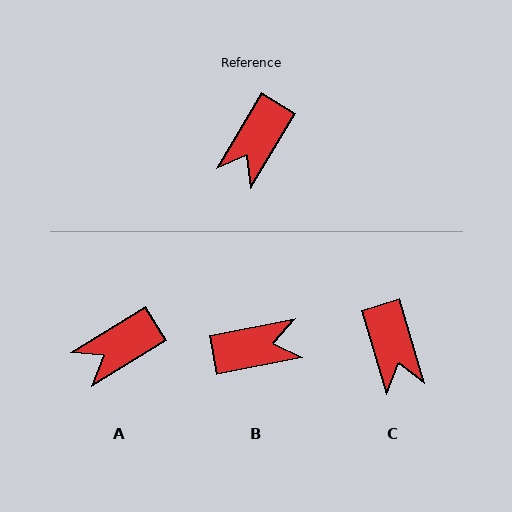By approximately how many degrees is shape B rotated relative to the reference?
Approximately 132 degrees counter-clockwise.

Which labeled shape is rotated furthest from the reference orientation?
B, about 132 degrees away.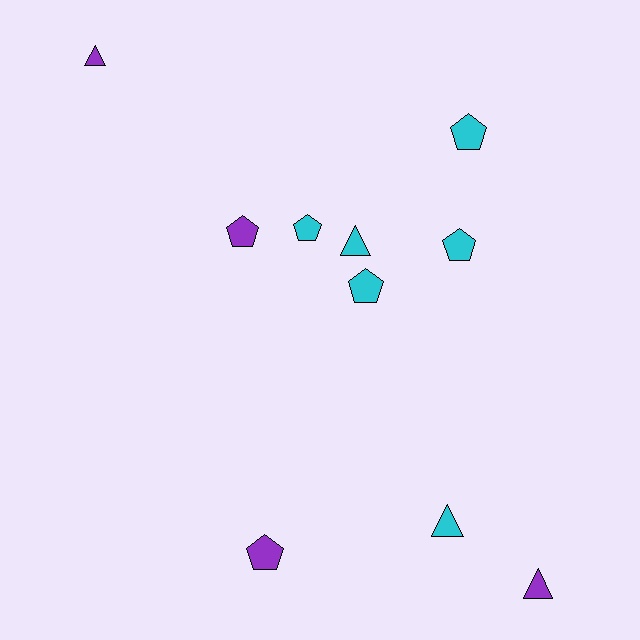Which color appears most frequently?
Cyan, with 6 objects.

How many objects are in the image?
There are 10 objects.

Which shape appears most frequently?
Pentagon, with 6 objects.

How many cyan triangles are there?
There are 2 cyan triangles.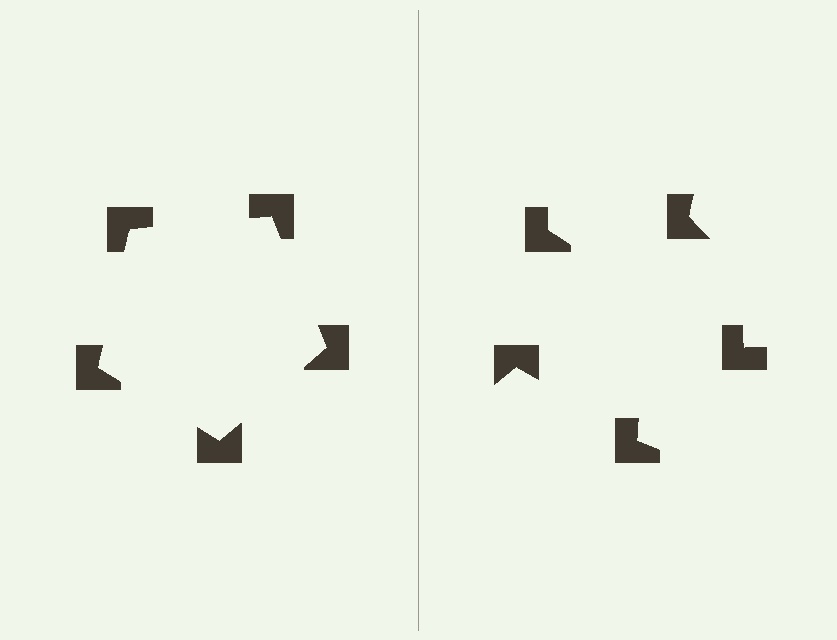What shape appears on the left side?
An illusory pentagon.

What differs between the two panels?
The notched squares are positioned identically on both sides; only the wedge orientations differ. On the left they align to a pentagon; on the right they are misaligned.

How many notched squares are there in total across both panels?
10 — 5 on each side.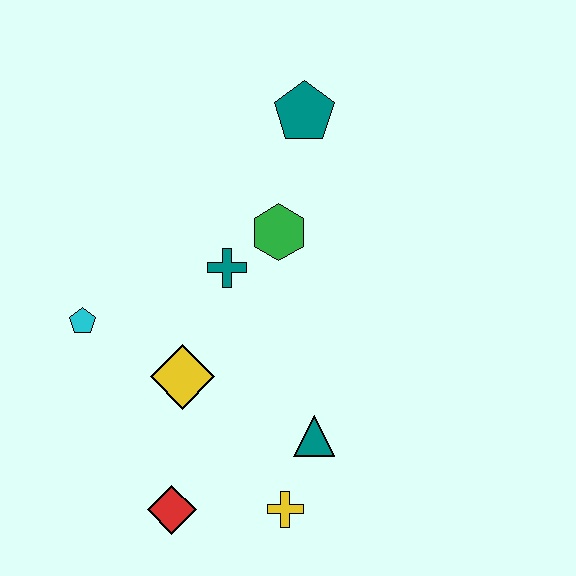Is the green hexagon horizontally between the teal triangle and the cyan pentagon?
Yes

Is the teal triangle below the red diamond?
No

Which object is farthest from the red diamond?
The teal pentagon is farthest from the red diamond.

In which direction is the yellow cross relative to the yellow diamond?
The yellow cross is below the yellow diamond.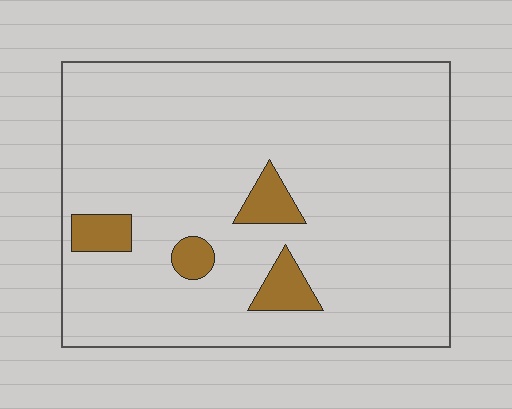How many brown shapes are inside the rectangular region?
4.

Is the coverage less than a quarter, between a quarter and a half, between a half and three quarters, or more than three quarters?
Less than a quarter.